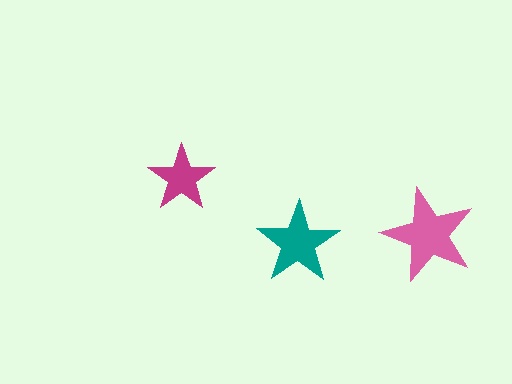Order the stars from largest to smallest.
the pink one, the teal one, the magenta one.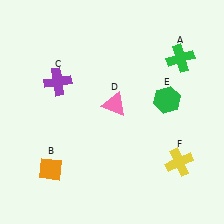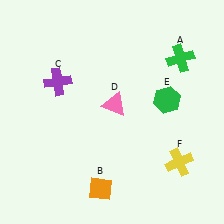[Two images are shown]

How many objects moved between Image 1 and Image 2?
1 object moved between the two images.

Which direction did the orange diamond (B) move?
The orange diamond (B) moved right.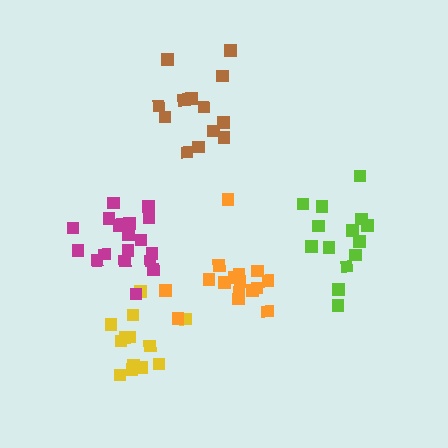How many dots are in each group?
Group 1: 13 dots, Group 2: 13 dots, Group 3: 16 dots, Group 4: 14 dots, Group 5: 19 dots (75 total).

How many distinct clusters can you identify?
There are 5 distinct clusters.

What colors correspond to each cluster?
The clusters are colored: brown, yellow, orange, lime, magenta.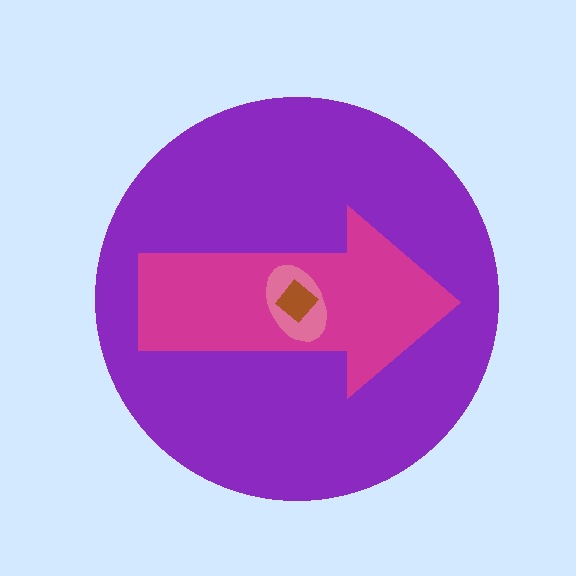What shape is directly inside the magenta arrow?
The pink ellipse.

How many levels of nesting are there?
4.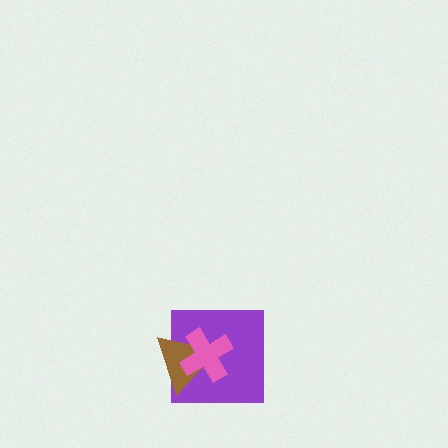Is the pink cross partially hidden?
No, no other shape covers it.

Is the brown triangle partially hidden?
Yes, it is partially covered by another shape.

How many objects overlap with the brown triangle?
2 objects overlap with the brown triangle.